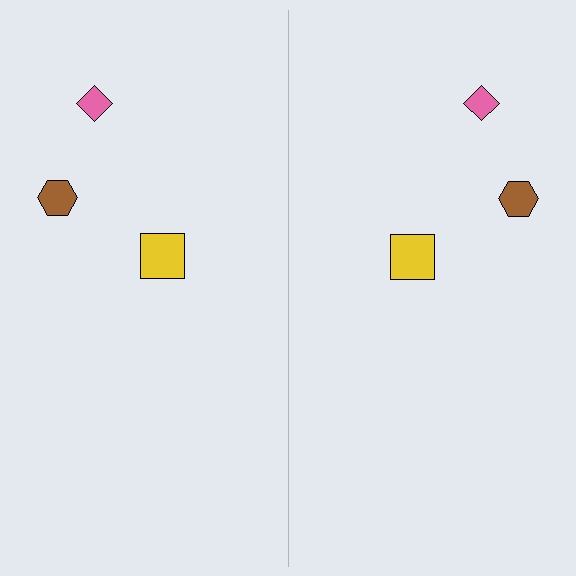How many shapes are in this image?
There are 6 shapes in this image.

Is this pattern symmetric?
Yes, this pattern has bilateral (reflection) symmetry.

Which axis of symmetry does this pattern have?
The pattern has a vertical axis of symmetry running through the center of the image.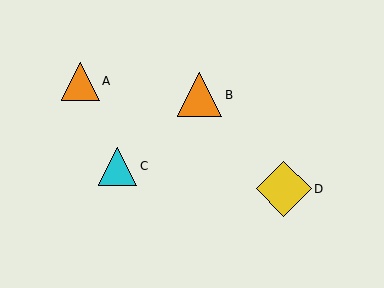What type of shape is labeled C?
Shape C is a cyan triangle.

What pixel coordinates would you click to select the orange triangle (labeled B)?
Click at (200, 95) to select the orange triangle B.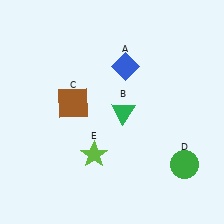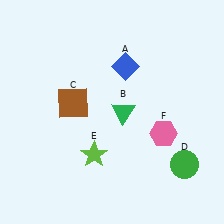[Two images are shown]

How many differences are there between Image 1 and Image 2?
There is 1 difference between the two images.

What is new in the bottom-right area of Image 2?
A pink hexagon (F) was added in the bottom-right area of Image 2.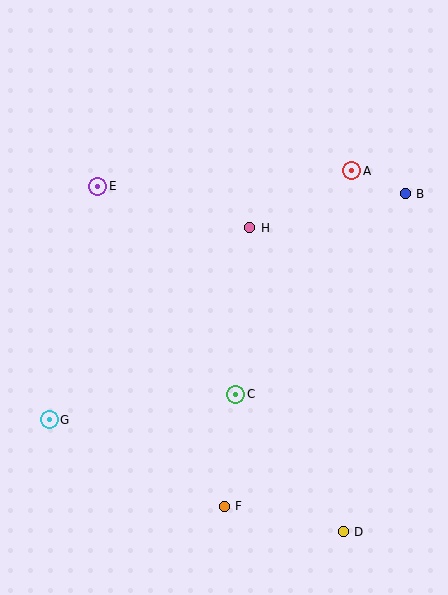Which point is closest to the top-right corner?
Point A is closest to the top-right corner.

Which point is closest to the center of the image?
Point H at (250, 228) is closest to the center.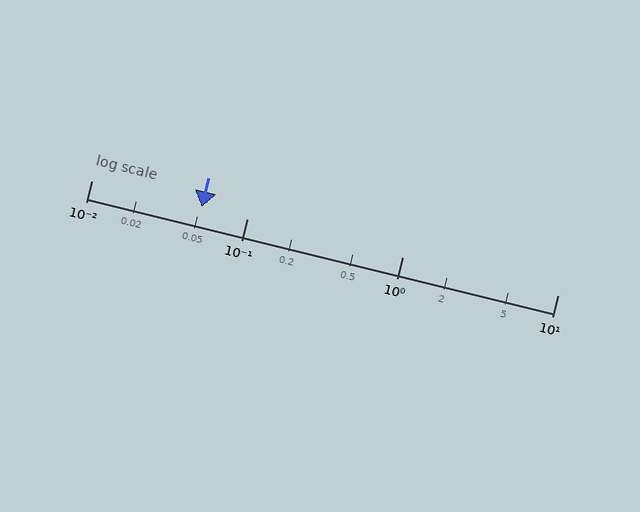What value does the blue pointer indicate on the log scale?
The pointer indicates approximately 0.051.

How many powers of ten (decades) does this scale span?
The scale spans 3 decades, from 0.01 to 10.